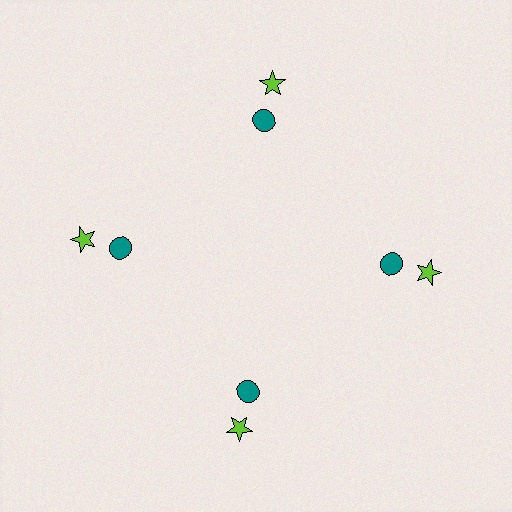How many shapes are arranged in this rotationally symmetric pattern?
There are 8 shapes, arranged in 4 groups of 2.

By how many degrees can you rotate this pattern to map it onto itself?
The pattern maps onto itself every 90 degrees of rotation.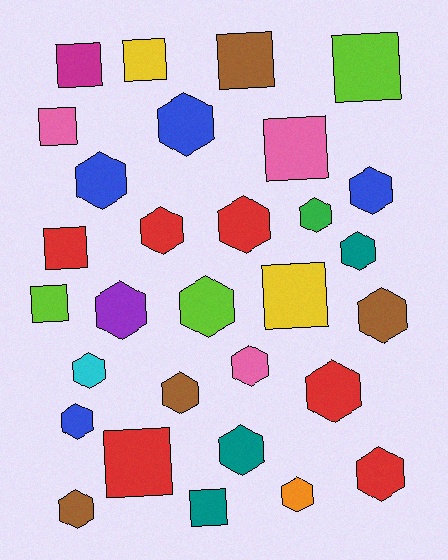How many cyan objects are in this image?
There is 1 cyan object.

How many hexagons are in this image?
There are 19 hexagons.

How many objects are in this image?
There are 30 objects.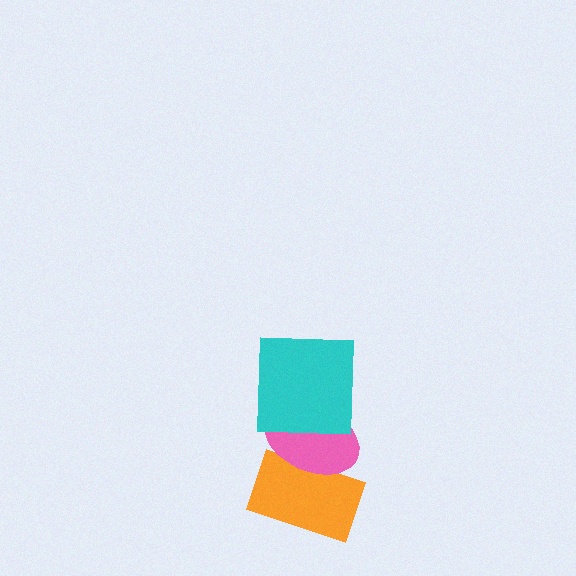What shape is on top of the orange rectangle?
The pink ellipse is on top of the orange rectangle.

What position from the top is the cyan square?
The cyan square is 1st from the top.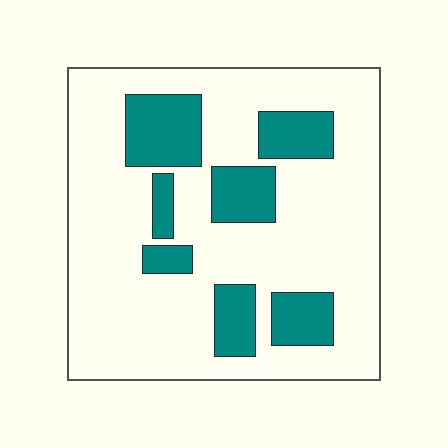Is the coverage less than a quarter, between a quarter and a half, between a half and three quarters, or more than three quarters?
Less than a quarter.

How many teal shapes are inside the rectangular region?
7.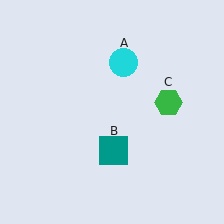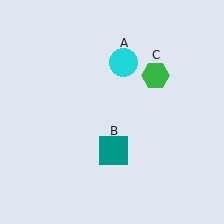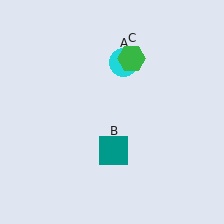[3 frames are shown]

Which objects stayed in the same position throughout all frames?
Cyan circle (object A) and teal square (object B) remained stationary.